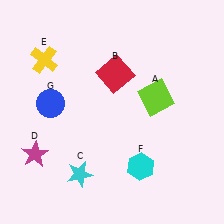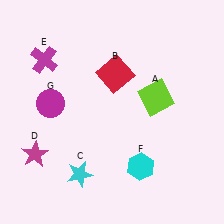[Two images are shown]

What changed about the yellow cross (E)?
In Image 1, E is yellow. In Image 2, it changed to magenta.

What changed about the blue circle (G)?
In Image 1, G is blue. In Image 2, it changed to magenta.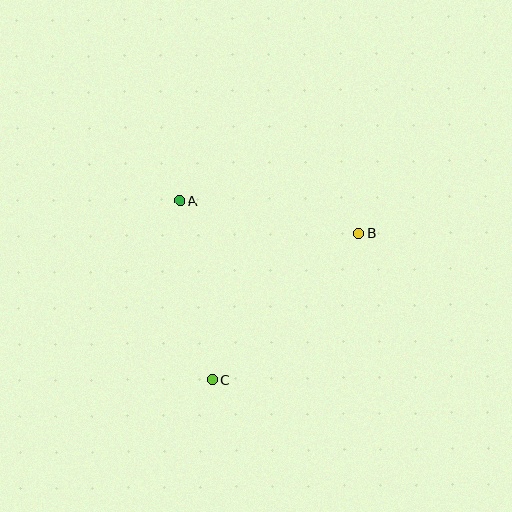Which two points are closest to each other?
Points A and B are closest to each other.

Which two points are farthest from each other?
Points B and C are farthest from each other.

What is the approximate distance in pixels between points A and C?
The distance between A and C is approximately 183 pixels.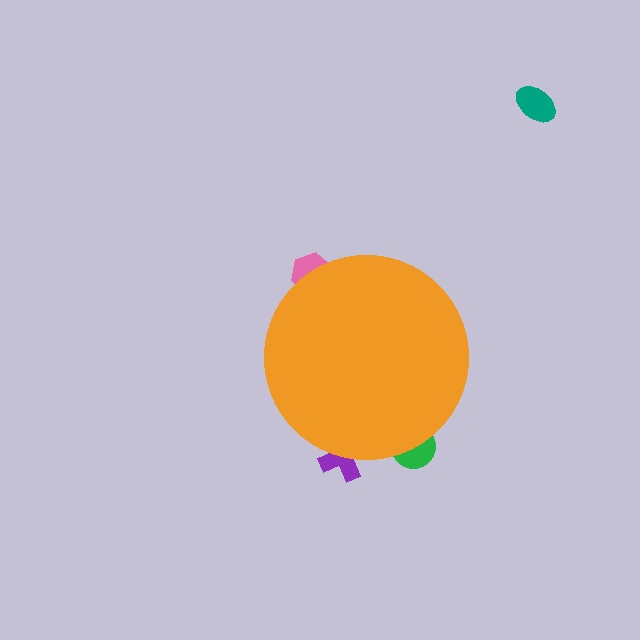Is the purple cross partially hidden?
Yes, the purple cross is partially hidden behind the orange circle.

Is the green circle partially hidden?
Yes, the green circle is partially hidden behind the orange circle.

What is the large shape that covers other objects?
An orange circle.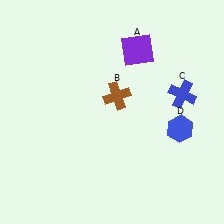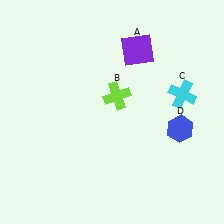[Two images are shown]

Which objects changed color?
B changed from brown to lime. C changed from blue to cyan.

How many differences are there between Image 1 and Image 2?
There are 2 differences between the two images.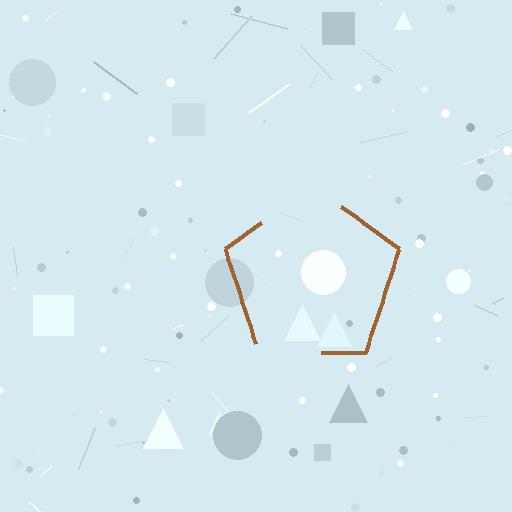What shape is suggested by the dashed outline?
The dashed outline suggests a pentagon.